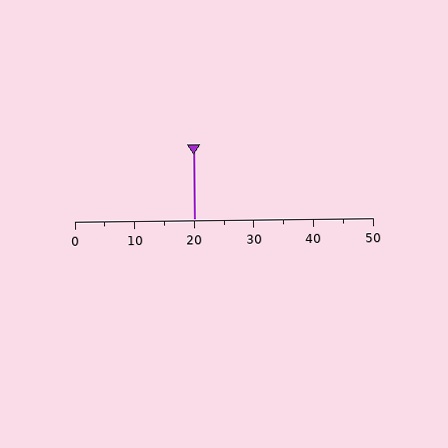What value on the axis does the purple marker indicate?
The marker indicates approximately 20.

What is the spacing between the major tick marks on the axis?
The major ticks are spaced 10 apart.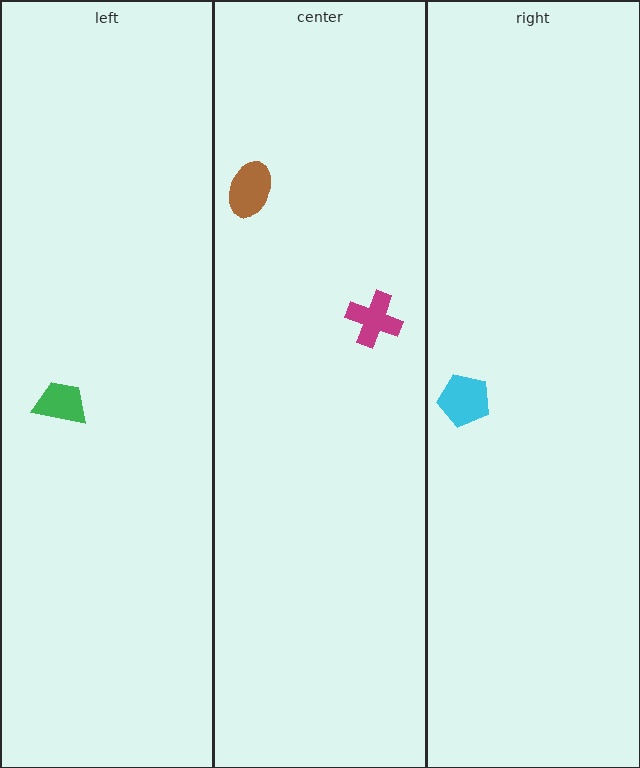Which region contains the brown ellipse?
The center region.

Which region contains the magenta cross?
The center region.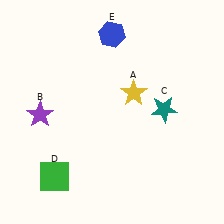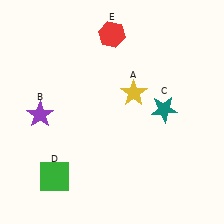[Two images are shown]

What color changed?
The hexagon (E) changed from blue in Image 1 to red in Image 2.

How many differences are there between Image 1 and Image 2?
There is 1 difference between the two images.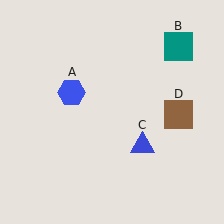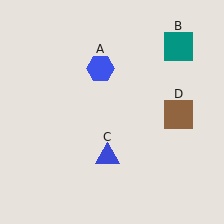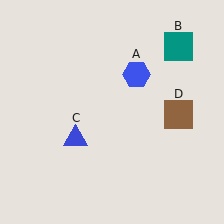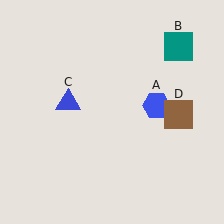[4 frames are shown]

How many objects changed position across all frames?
2 objects changed position: blue hexagon (object A), blue triangle (object C).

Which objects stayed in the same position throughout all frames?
Teal square (object B) and brown square (object D) remained stationary.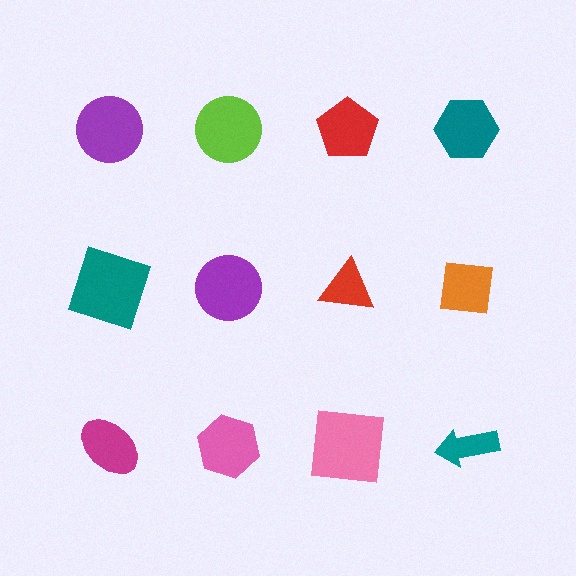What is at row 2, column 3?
A red triangle.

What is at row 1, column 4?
A teal hexagon.